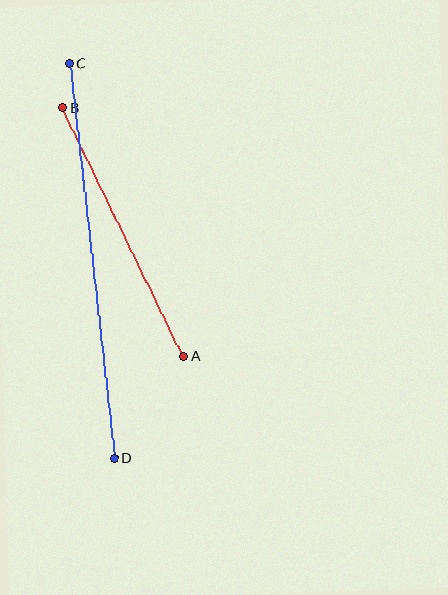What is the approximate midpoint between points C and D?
The midpoint is at approximately (92, 261) pixels.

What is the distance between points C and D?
The distance is approximately 397 pixels.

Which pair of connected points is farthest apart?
Points C and D are farthest apart.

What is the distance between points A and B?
The distance is approximately 276 pixels.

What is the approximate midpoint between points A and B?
The midpoint is at approximately (123, 232) pixels.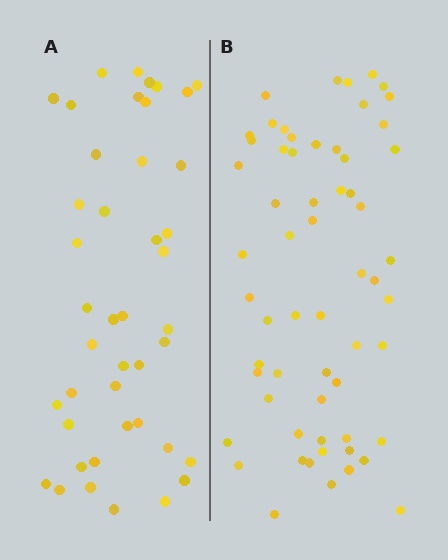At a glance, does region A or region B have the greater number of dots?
Region B (the right region) has more dots.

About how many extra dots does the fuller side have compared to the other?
Region B has approximately 15 more dots than region A.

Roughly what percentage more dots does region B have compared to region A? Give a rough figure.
About 40% more.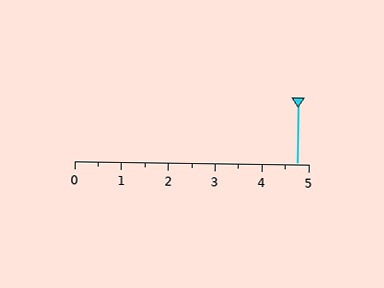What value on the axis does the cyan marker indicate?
The marker indicates approximately 4.8.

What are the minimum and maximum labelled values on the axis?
The axis runs from 0 to 5.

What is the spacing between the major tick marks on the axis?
The major ticks are spaced 1 apart.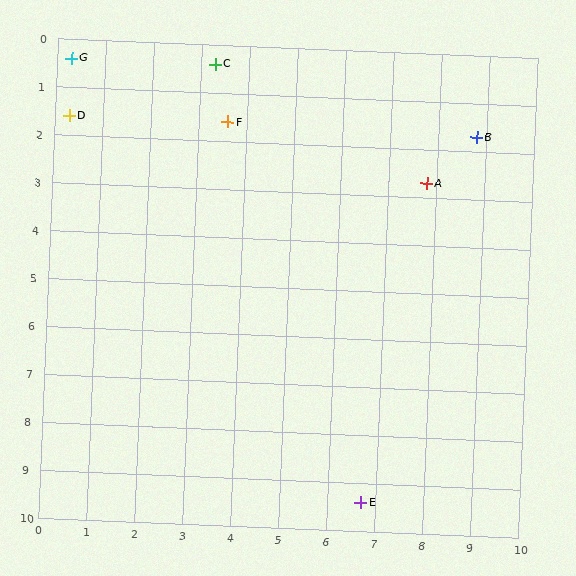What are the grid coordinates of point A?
Point A is at approximately (7.8, 2.7).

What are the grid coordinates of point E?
Point E is at approximately (6.7, 9.4).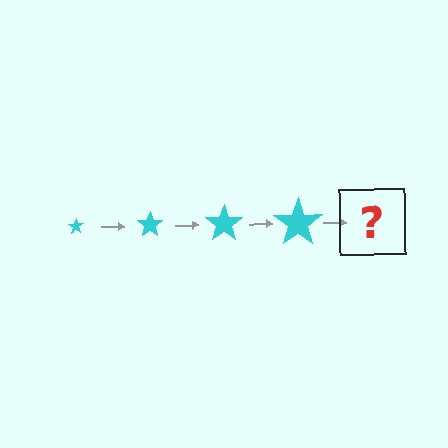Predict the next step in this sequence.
The next step is a cyan star, larger than the previous one.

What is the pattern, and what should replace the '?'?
The pattern is that the star gets progressively larger each step. The '?' should be a cyan star, larger than the previous one.